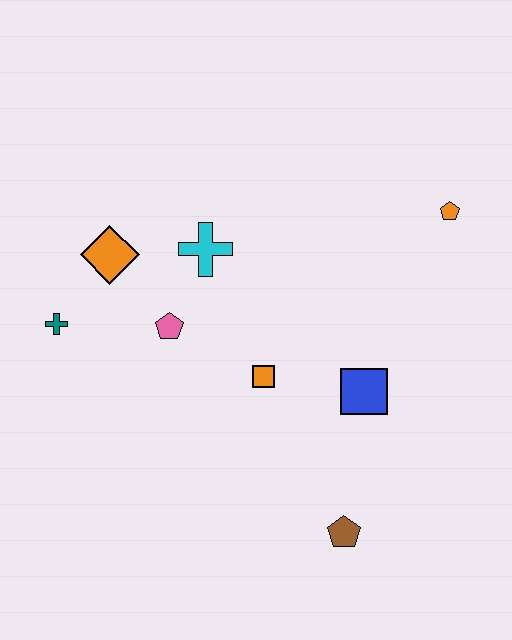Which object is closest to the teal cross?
The orange diamond is closest to the teal cross.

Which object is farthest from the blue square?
The teal cross is farthest from the blue square.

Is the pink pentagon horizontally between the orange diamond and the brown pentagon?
Yes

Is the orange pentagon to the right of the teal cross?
Yes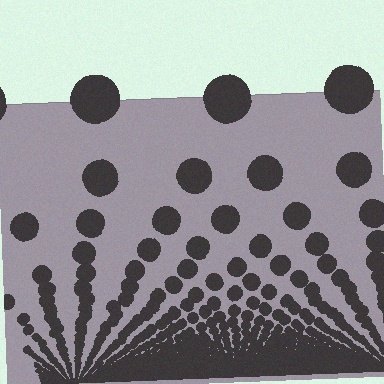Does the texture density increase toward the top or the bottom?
Density increases toward the bottom.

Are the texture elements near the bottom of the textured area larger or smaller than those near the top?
Smaller. The gradient is inverted — elements near the bottom are smaller and denser.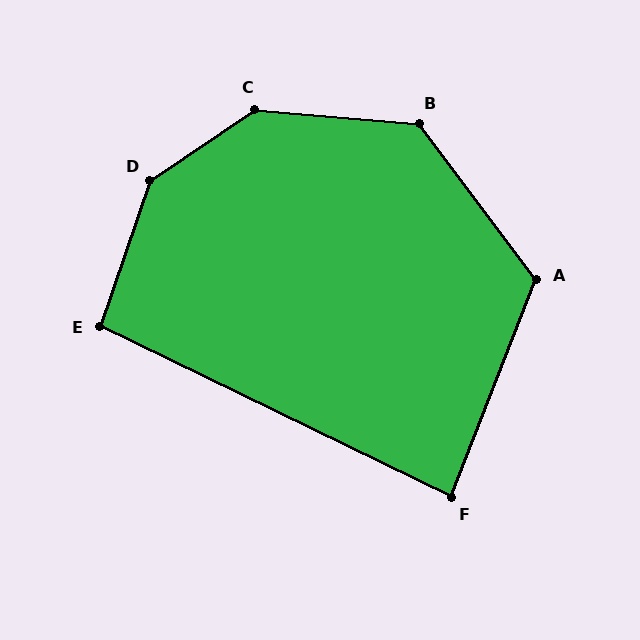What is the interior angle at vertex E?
Approximately 97 degrees (obtuse).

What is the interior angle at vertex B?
Approximately 132 degrees (obtuse).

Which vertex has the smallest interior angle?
F, at approximately 86 degrees.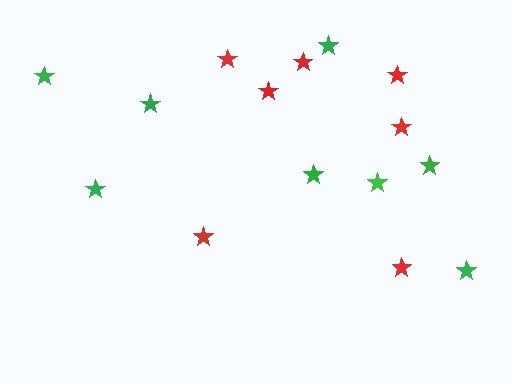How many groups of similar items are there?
There are 2 groups: one group of green stars (8) and one group of red stars (7).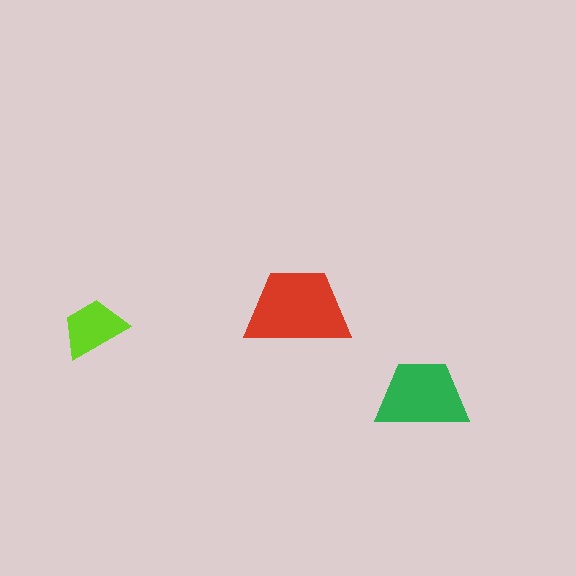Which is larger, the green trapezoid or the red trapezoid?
The red one.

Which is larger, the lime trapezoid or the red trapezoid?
The red one.